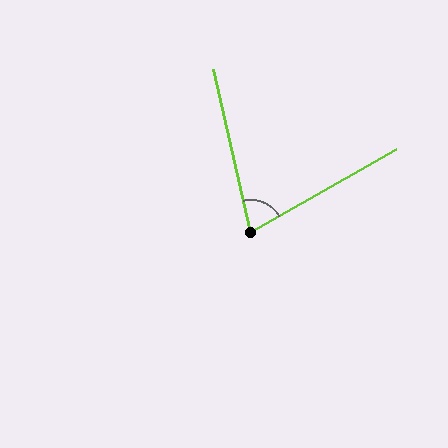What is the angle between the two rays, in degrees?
Approximately 73 degrees.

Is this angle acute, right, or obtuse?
It is acute.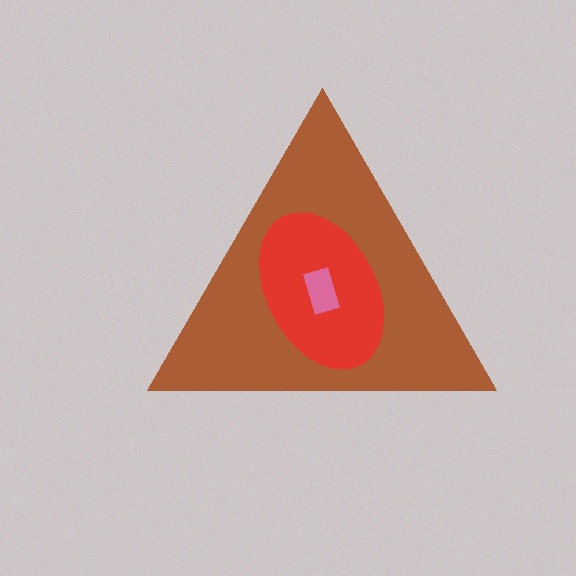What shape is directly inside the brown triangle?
The red ellipse.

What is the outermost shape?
The brown triangle.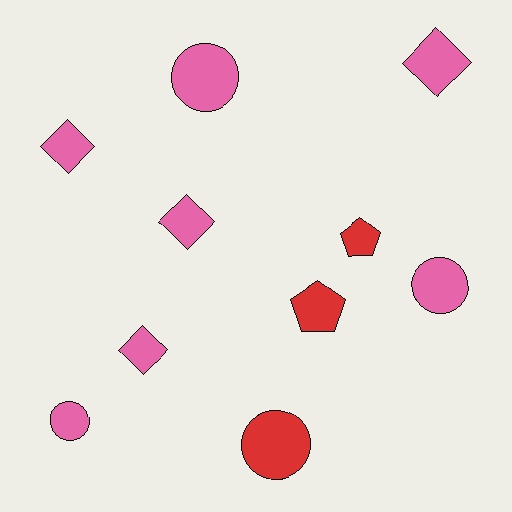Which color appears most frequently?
Pink, with 7 objects.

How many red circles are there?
There is 1 red circle.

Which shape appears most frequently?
Diamond, with 4 objects.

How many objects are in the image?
There are 10 objects.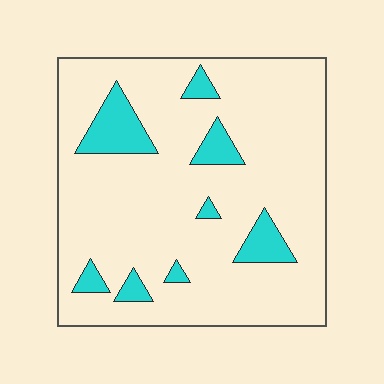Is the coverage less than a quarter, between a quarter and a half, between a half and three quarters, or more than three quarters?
Less than a quarter.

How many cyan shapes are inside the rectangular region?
8.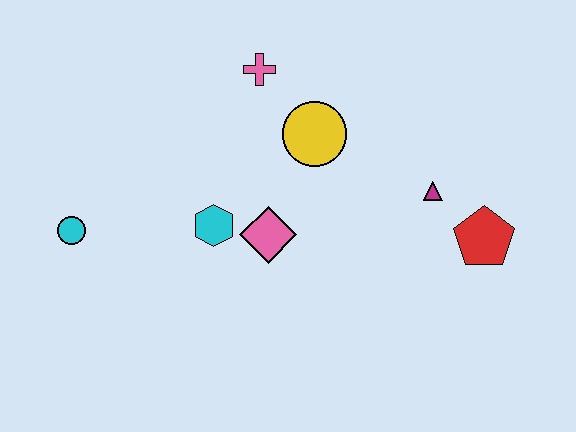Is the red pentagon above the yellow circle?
No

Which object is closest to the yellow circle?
The pink cross is closest to the yellow circle.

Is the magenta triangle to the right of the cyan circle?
Yes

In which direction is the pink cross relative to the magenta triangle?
The pink cross is to the left of the magenta triangle.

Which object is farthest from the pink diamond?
The red pentagon is farthest from the pink diamond.